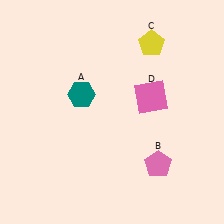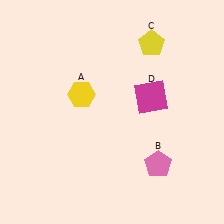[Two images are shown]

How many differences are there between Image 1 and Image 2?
There are 2 differences between the two images.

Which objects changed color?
A changed from teal to yellow. D changed from pink to magenta.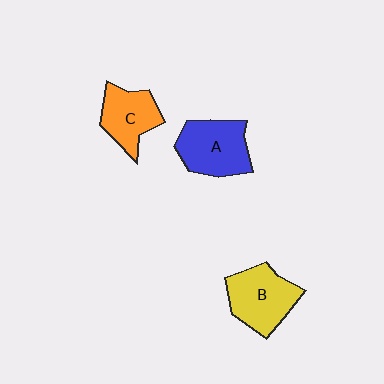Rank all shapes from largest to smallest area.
From largest to smallest: A (blue), B (yellow), C (orange).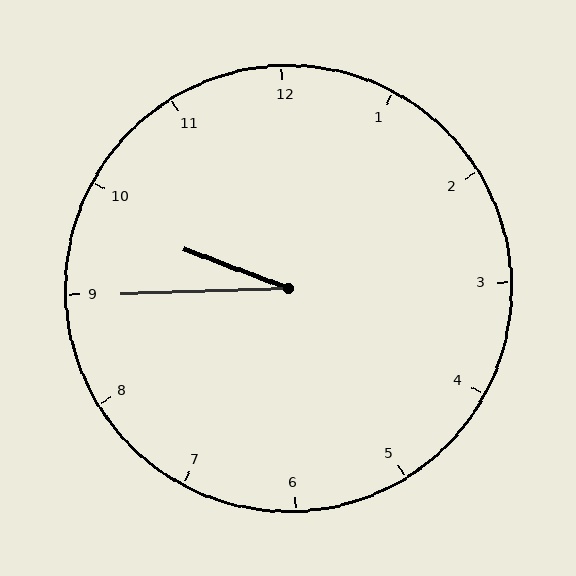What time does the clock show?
9:45.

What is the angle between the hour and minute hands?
Approximately 22 degrees.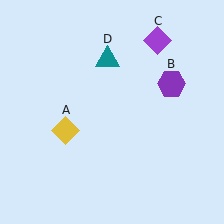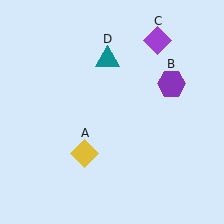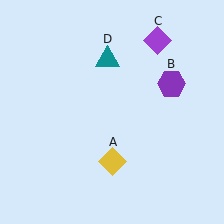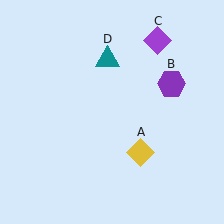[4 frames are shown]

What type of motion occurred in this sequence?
The yellow diamond (object A) rotated counterclockwise around the center of the scene.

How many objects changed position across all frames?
1 object changed position: yellow diamond (object A).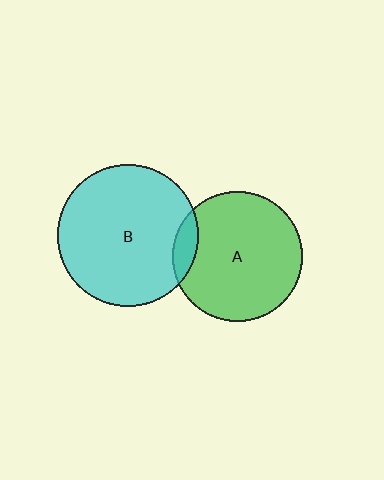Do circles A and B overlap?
Yes.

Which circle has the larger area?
Circle B (cyan).